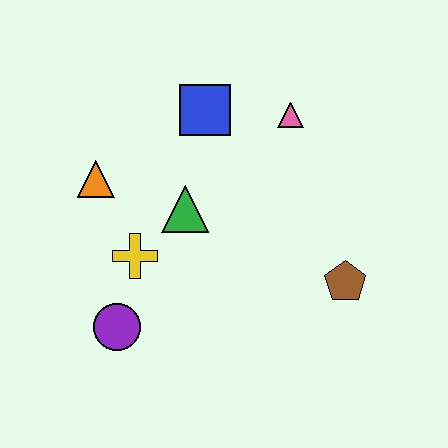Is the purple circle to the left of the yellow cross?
Yes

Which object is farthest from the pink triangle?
The purple circle is farthest from the pink triangle.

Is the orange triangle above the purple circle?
Yes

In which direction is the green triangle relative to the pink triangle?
The green triangle is to the left of the pink triangle.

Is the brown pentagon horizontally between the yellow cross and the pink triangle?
No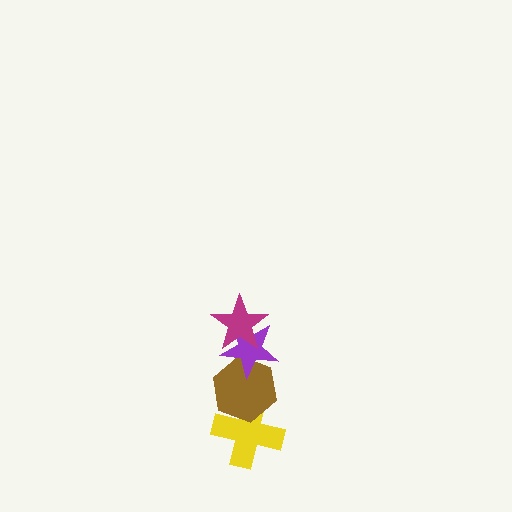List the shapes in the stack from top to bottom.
From top to bottom: the magenta star, the purple star, the brown hexagon, the yellow cross.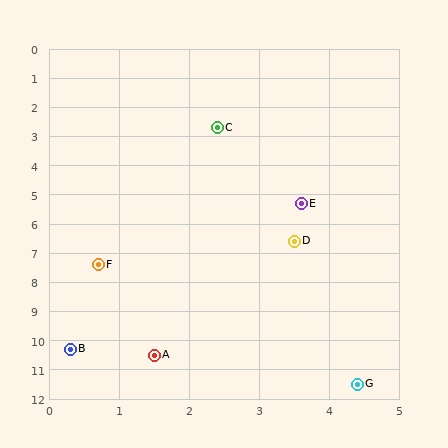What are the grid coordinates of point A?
Point A is at approximately (1.5, 10.5).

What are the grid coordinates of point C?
Point C is at approximately (2.4, 2.7).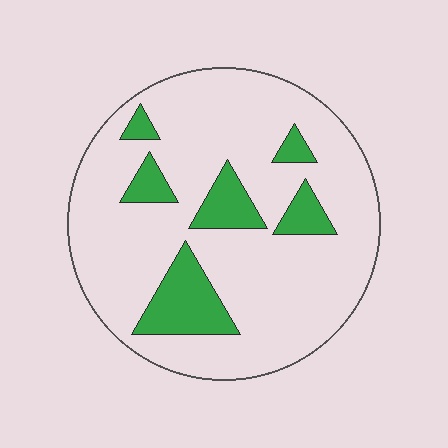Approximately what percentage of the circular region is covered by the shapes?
Approximately 15%.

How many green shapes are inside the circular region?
6.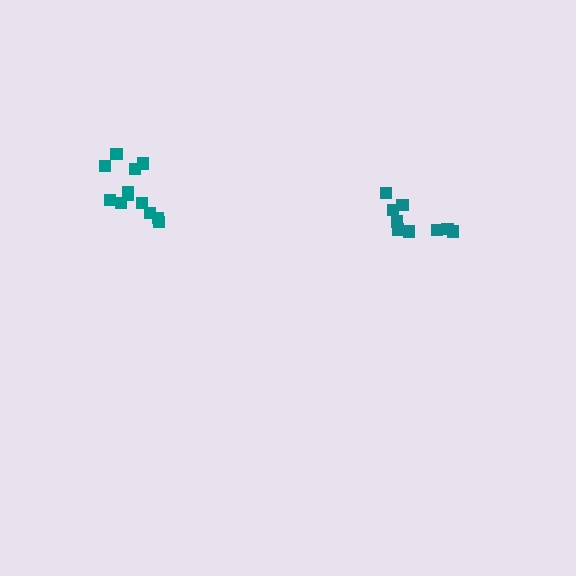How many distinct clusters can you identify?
There are 2 distinct clusters.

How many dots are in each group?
Group 1: 12 dots, Group 2: 9 dots (21 total).